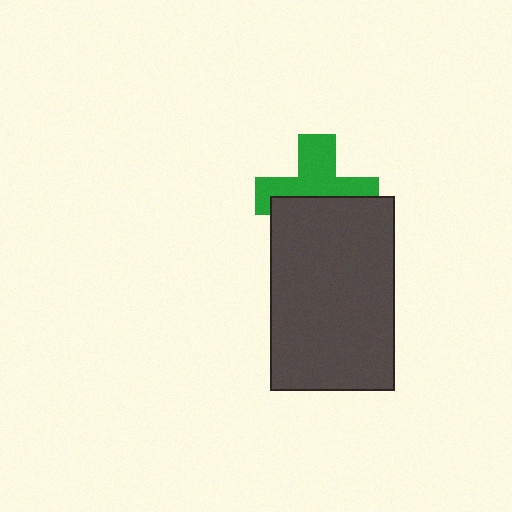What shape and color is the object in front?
The object in front is a dark gray rectangle.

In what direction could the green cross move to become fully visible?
The green cross could move up. That would shift it out from behind the dark gray rectangle entirely.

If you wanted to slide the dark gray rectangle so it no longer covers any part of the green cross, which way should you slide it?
Slide it down — that is the most direct way to separate the two shapes.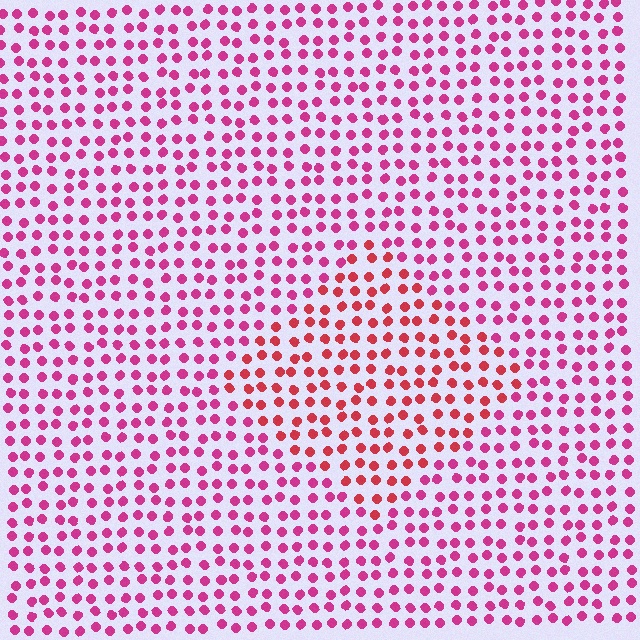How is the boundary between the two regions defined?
The boundary is defined purely by a slight shift in hue (about 28 degrees). Spacing, size, and orientation are identical on both sides.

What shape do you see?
I see a diamond.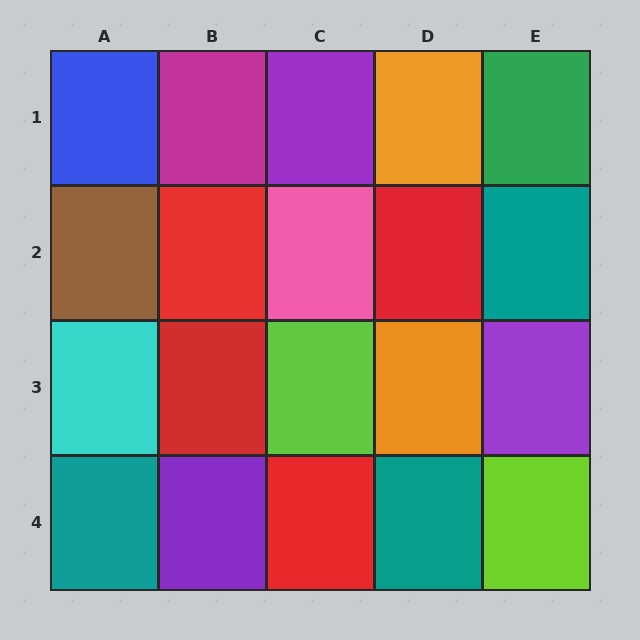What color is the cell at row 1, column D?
Orange.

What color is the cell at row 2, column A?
Brown.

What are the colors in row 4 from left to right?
Teal, purple, red, teal, lime.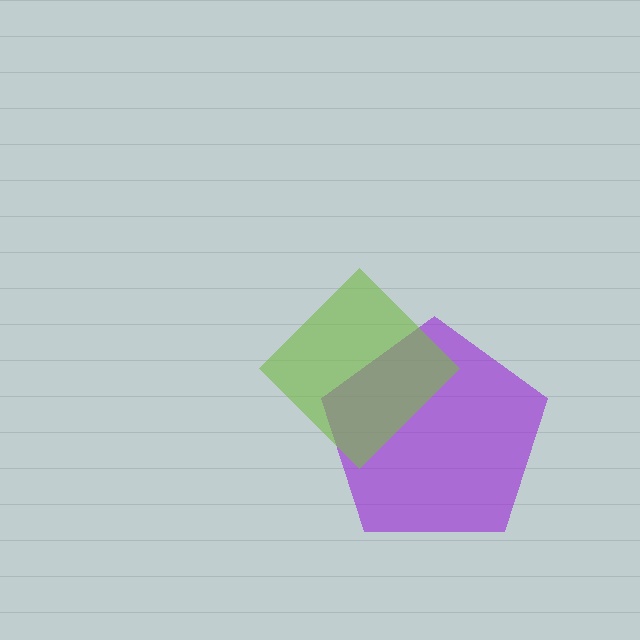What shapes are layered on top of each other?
The layered shapes are: a purple pentagon, a lime diamond.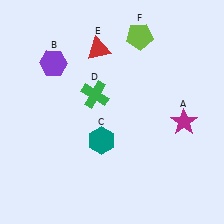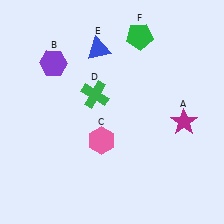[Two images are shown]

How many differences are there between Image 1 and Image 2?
There are 3 differences between the two images.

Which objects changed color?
C changed from teal to pink. E changed from red to blue. F changed from lime to green.